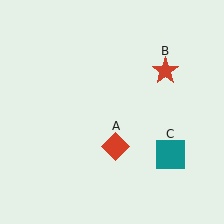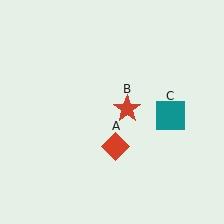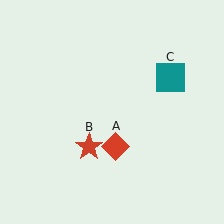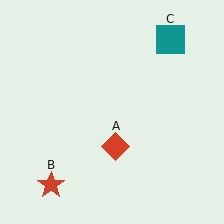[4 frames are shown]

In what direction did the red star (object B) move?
The red star (object B) moved down and to the left.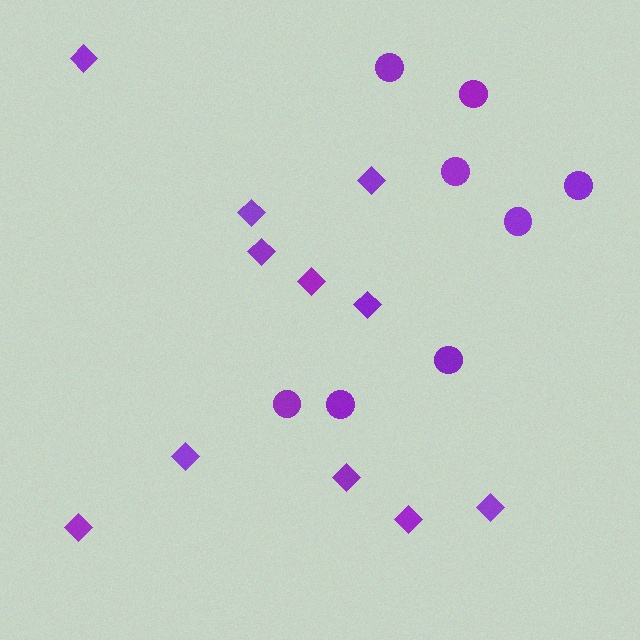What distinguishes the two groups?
There are 2 groups: one group of circles (8) and one group of diamonds (11).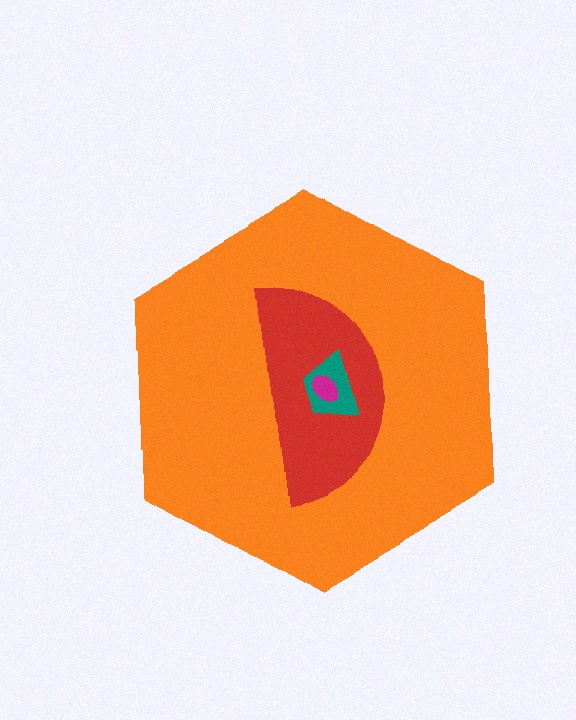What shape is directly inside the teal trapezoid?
The magenta ellipse.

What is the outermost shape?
The orange hexagon.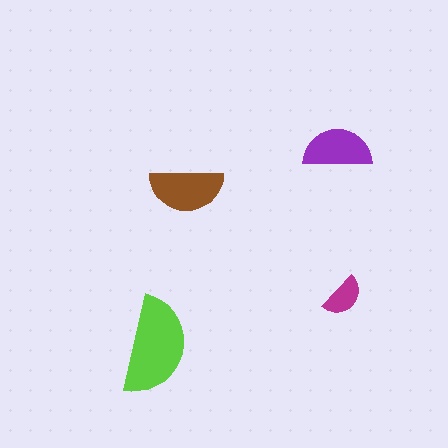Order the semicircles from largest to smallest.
the lime one, the brown one, the purple one, the magenta one.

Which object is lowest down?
The lime semicircle is bottommost.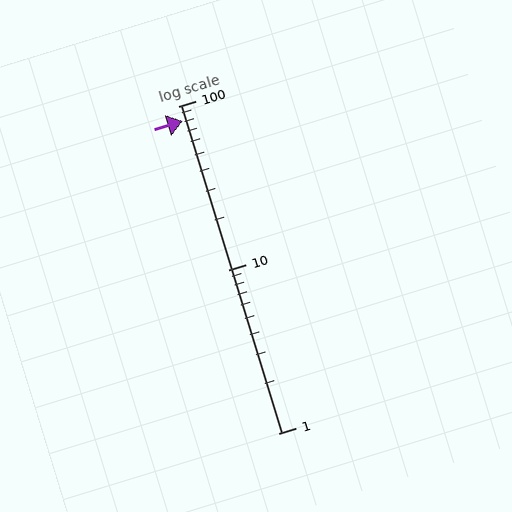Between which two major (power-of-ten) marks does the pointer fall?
The pointer is between 10 and 100.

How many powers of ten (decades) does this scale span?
The scale spans 2 decades, from 1 to 100.